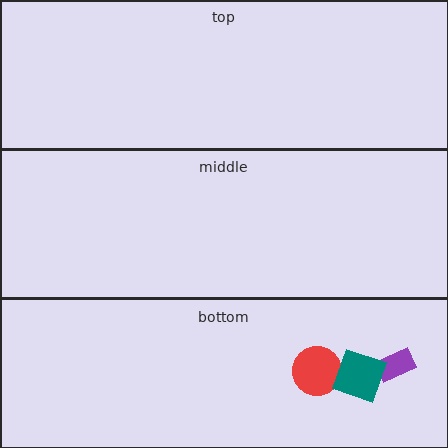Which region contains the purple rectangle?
The bottom region.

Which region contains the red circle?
The bottom region.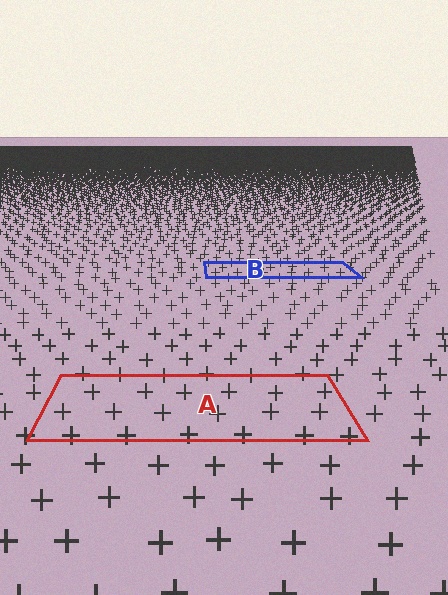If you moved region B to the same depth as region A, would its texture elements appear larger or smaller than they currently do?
They would appear larger. At a closer depth, the same texture elements are projected at a bigger on-screen size.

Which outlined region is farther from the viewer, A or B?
Region B is farther from the viewer — the texture elements inside it appear smaller and more densely packed.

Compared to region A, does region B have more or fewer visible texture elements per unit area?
Region B has more texture elements per unit area — they are packed more densely because it is farther away.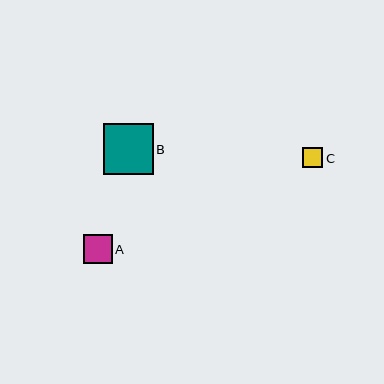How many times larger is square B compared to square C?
Square B is approximately 2.5 times the size of square C.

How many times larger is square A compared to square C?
Square A is approximately 1.4 times the size of square C.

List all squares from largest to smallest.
From largest to smallest: B, A, C.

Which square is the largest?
Square B is the largest with a size of approximately 50 pixels.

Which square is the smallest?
Square C is the smallest with a size of approximately 20 pixels.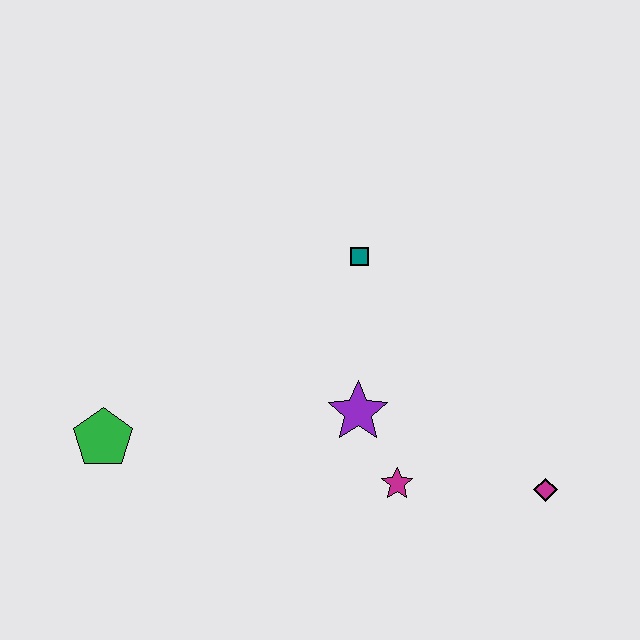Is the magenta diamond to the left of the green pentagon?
No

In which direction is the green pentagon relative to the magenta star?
The green pentagon is to the left of the magenta star.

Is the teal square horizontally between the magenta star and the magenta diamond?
No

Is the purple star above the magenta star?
Yes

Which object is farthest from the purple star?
The green pentagon is farthest from the purple star.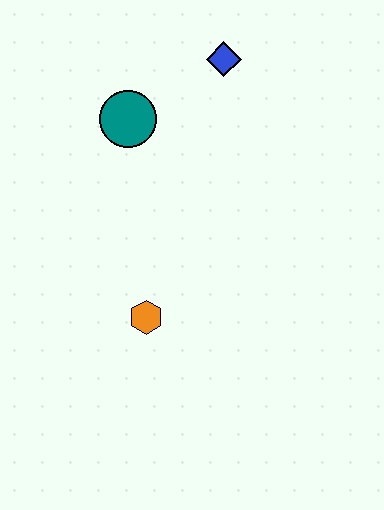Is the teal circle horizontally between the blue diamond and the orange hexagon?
No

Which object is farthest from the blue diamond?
The orange hexagon is farthest from the blue diamond.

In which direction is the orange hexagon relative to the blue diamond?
The orange hexagon is below the blue diamond.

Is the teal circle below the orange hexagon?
No